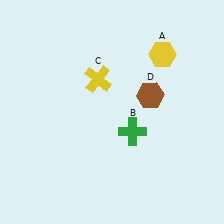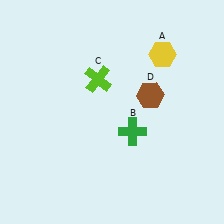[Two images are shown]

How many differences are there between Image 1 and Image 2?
There is 1 difference between the two images.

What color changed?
The cross (C) changed from yellow in Image 1 to lime in Image 2.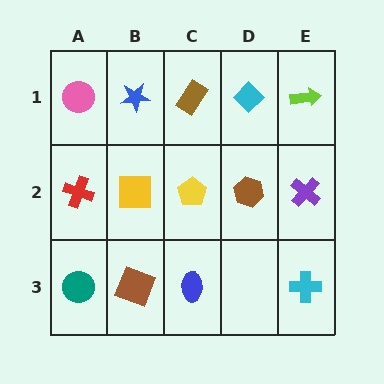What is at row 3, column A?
A teal circle.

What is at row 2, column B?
A yellow square.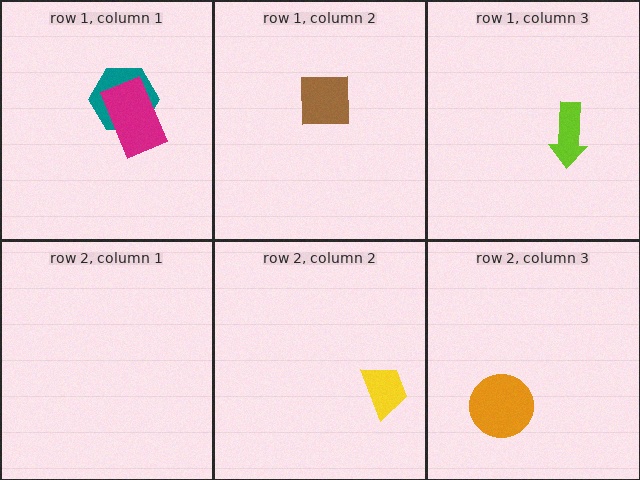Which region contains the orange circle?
The row 2, column 3 region.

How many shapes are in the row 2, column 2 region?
1.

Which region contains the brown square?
The row 1, column 2 region.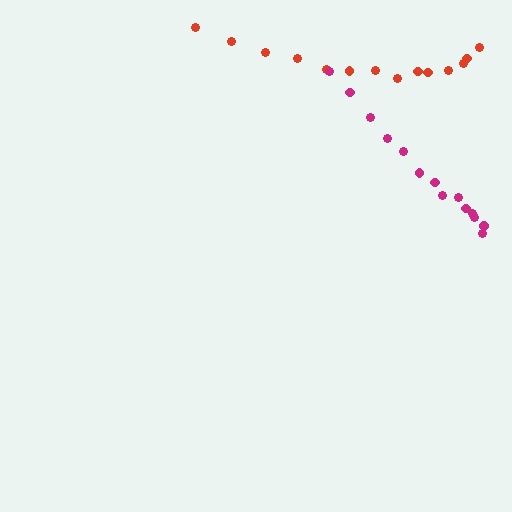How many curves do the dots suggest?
There are 2 distinct paths.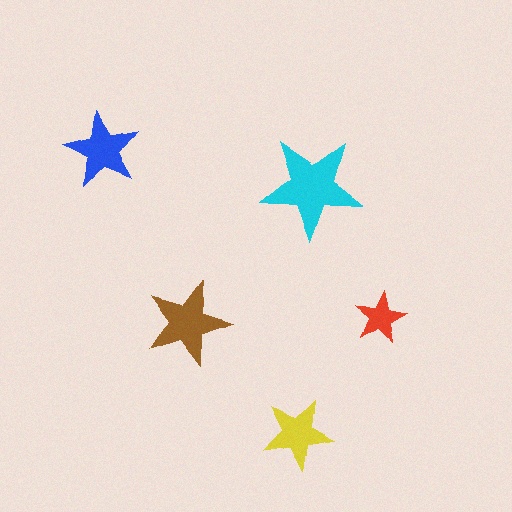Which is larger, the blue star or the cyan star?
The cyan one.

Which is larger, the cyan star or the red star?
The cyan one.